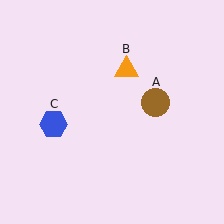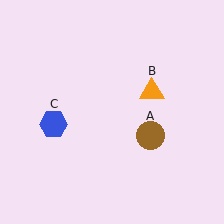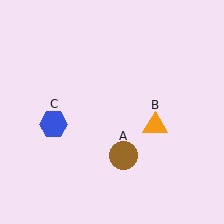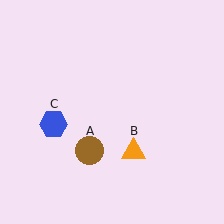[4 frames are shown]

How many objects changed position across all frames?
2 objects changed position: brown circle (object A), orange triangle (object B).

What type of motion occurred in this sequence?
The brown circle (object A), orange triangle (object B) rotated clockwise around the center of the scene.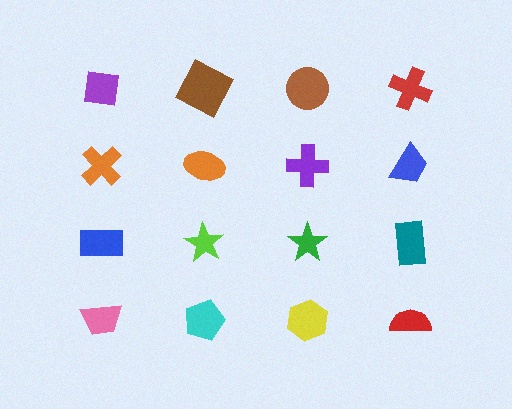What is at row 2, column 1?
An orange cross.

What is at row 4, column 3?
A yellow hexagon.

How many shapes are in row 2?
4 shapes.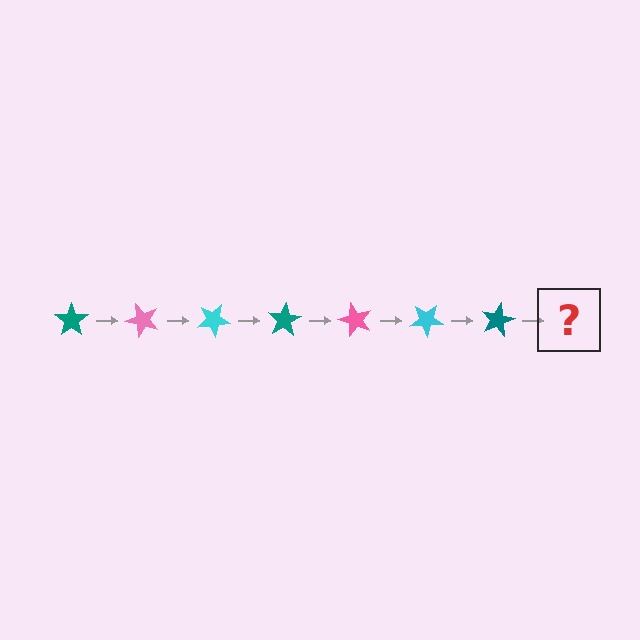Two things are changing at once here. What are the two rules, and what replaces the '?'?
The two rules are that it rotates 50 degrees each step and the color cycles through teal, pink, and cyan. The '?' should be a pink star, rotated 350 degrees from the start.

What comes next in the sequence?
The next element should be a pink star, rotated 350 degrees from the start.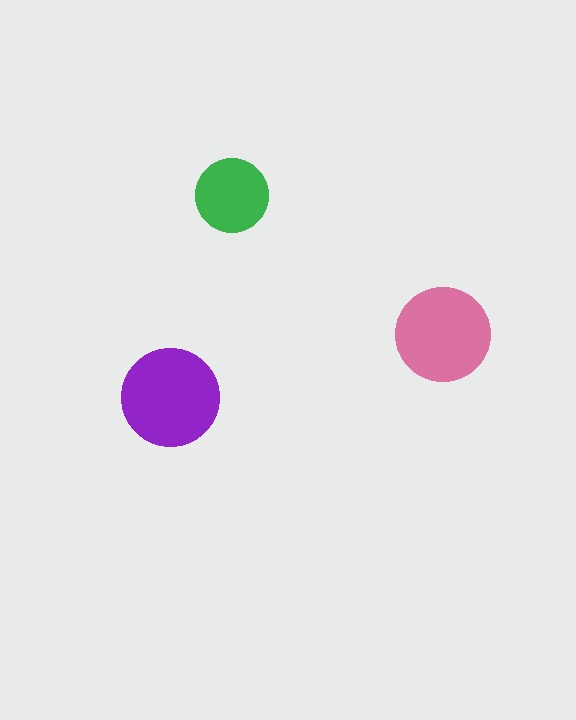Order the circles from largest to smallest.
the purple one, the pink one, the green one.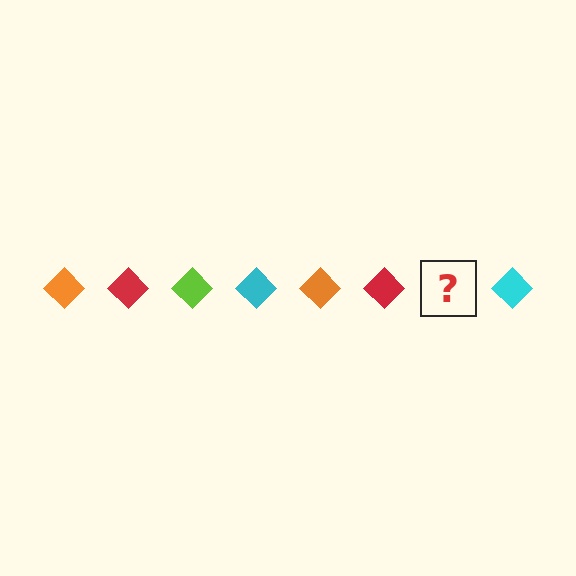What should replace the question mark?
The question mark should be replaced with a lime diamond.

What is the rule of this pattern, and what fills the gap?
The rule is that the pattern cycles through orange, red, lime, cyan diamonds. The gap should be filled with a lime diamond.